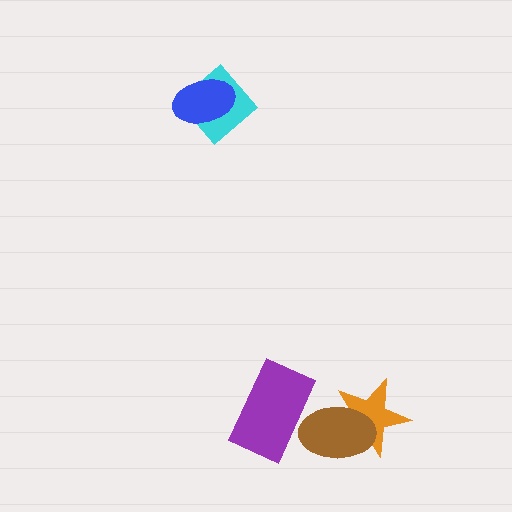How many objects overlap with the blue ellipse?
1 object overlaps with the blue ellipse.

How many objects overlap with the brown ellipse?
2 objects overlap with the brown ellipse.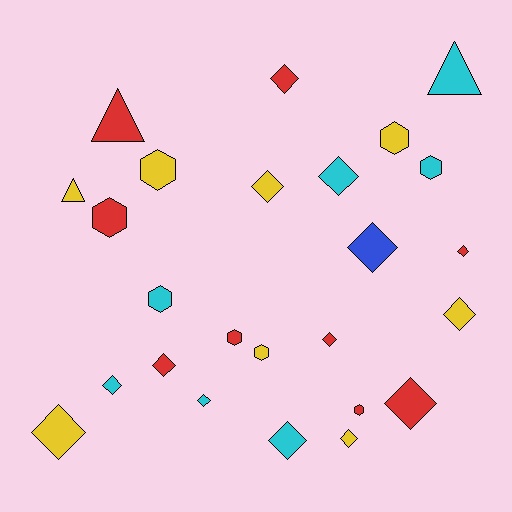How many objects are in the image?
There are 25 objects.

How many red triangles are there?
There is 1 red triangle.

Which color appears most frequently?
Red, with 9 objects.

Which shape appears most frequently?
Diamond, with 14 objects.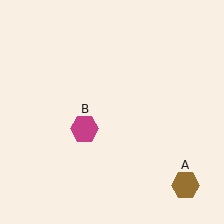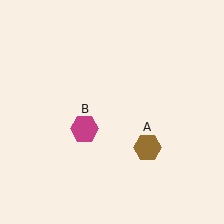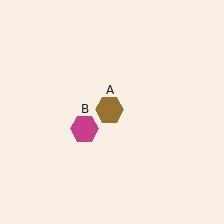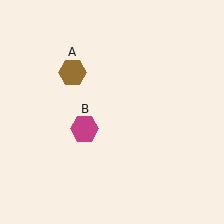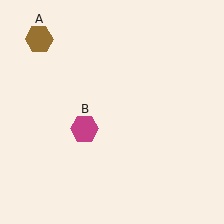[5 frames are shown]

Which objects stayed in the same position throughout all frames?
Magenta hexagon (object B) remained stationary.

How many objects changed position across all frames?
1 object changed position: brown hexagon (object A).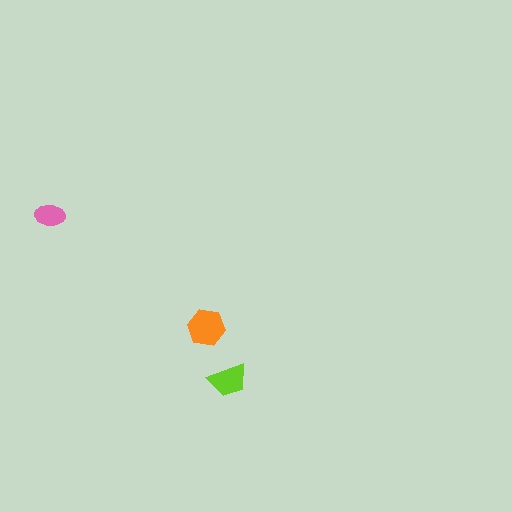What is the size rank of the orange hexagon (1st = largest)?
1st.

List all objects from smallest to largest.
The pink ellipse, the lime trapezoid, the orange hexagon.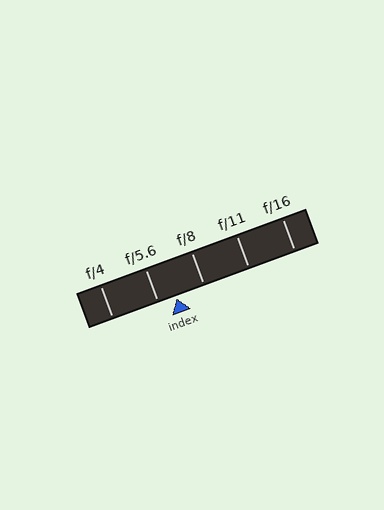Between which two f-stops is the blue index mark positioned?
The index mark is between f/5.6 and f/8.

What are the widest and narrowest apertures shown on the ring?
The widest aperture shown is f/4 and the narrowest is f/16.